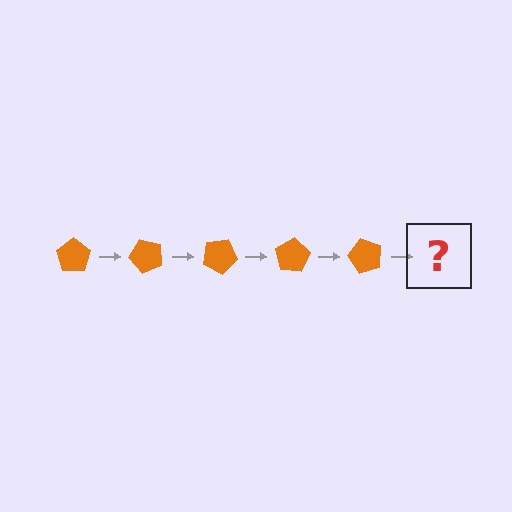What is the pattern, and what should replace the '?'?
The pattern is that the pentagon rotates 50 degrees each step. The '?' should be an orange pentagon rotated 250 degrees.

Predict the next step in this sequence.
The next step is an orange pentagon rotated 250 degrees.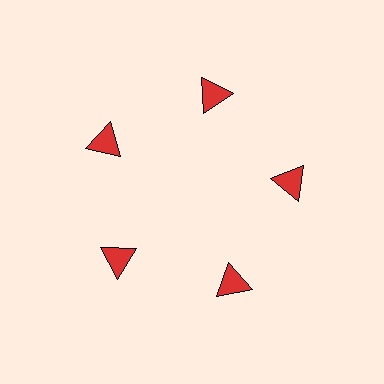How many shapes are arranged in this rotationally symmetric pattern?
There are 5 shapes, arranged in 5 groups of 1.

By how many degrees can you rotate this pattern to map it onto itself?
The pattern maps onto itself every 72 degrees of rotation.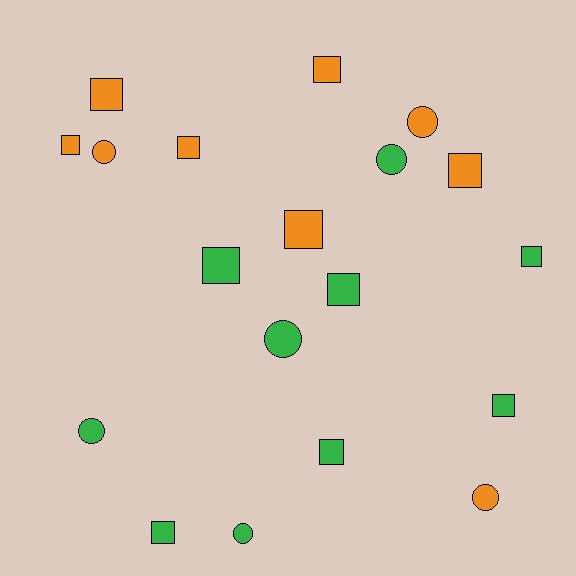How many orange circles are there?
There are 3 orange circles.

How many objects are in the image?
There are 19 objects.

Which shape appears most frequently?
Square, with 12 objects.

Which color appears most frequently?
Green, with 10 objects.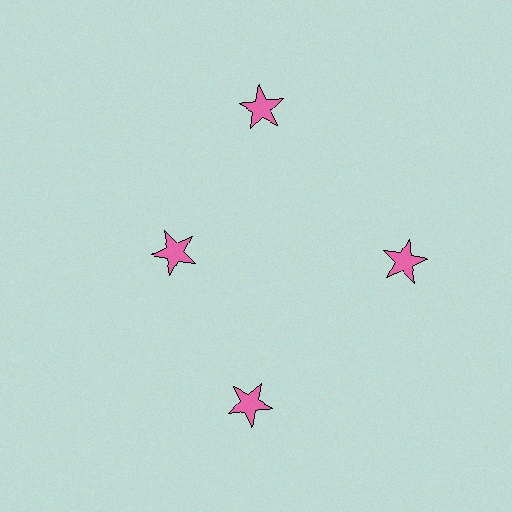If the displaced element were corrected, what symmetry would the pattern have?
It would have 4-fold rotational symmetry — the pattern would map onto itself every 90 degrees.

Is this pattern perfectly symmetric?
No. The 4 pink stars are arranged in a ring, but one element near the 9 o'clock position is pulled inward toward the center, breaking the 4-fold rotational symmetry.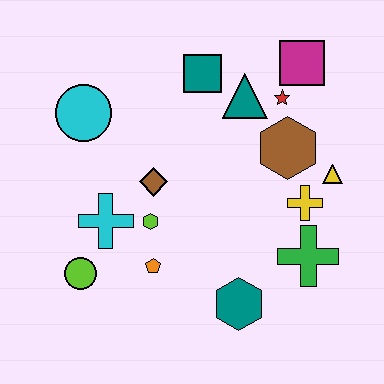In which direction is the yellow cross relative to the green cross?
The yellow cross is above the green cross.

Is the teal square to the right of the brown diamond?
Yes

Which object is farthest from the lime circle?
The magenta square is farthest from the lime circle.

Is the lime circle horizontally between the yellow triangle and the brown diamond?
No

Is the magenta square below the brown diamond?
No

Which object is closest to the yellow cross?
The yellow triangle is closest to the yellow cross.